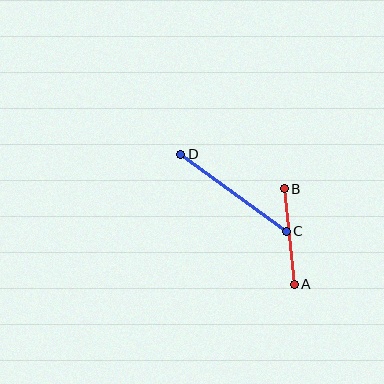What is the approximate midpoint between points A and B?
The midpoint is at approximately (289, 237) pixels.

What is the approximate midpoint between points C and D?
The midpoint is at approximately (234, 193) pixels.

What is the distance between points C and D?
The distance is approximately 130 pixels.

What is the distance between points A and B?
The distance is approximately 96 pixels.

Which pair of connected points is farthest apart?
Points C and D are farthest apart.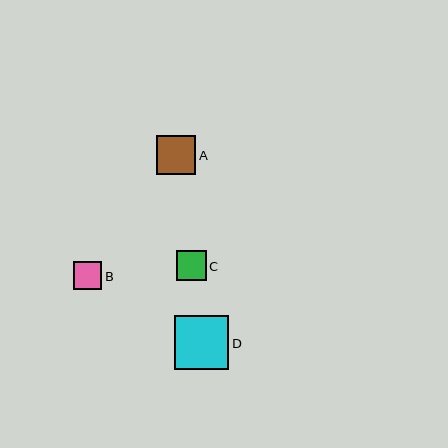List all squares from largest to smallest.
From largest to smallest: D, A, C, B.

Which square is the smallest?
Square B is the smallest with a size of approximately 28 pixels.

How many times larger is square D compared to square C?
Square D is approximately 1.8 times the size of square C.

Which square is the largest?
Square D is the largest with a size of approximately 54 pixels.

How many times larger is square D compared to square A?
Square D is approximately 1.4 times the size of square A.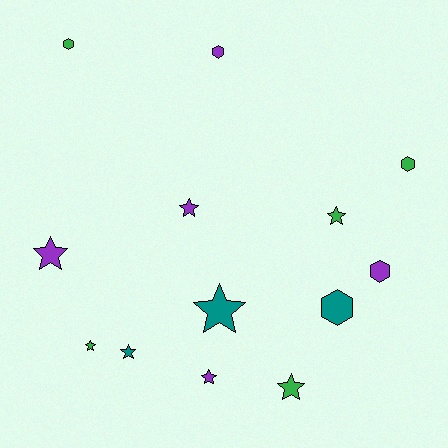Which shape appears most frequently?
Star, with 8 objects.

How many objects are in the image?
There are 13 objects.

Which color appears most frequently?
Purple, with 5 objects.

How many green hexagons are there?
There are 2 green hexagons.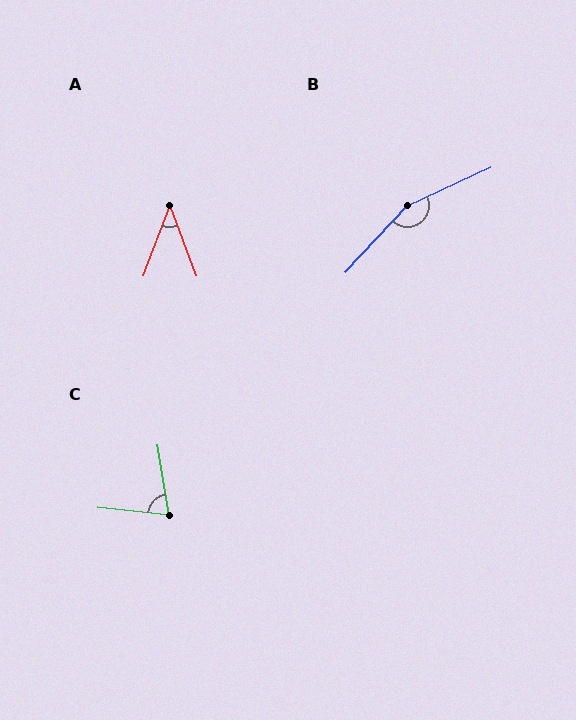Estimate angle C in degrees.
Approximately 75 degrees.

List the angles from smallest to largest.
A (41°), C (75°), B (158°).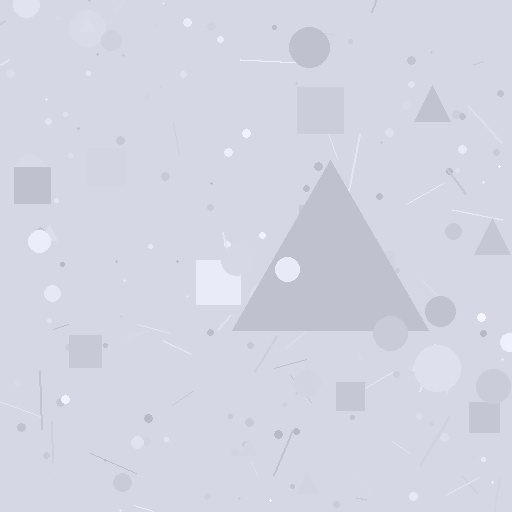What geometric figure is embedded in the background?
A triangle is embedded in the background.